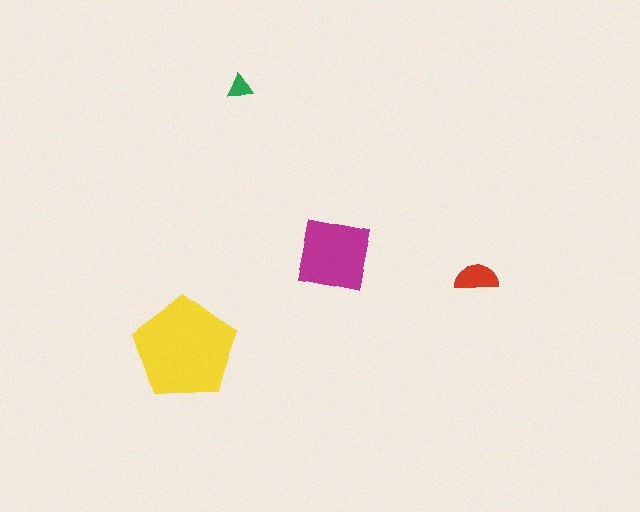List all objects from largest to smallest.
The yellow pentagon, the magenta square, the red semicircle, the green triangle.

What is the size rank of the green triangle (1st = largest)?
4th.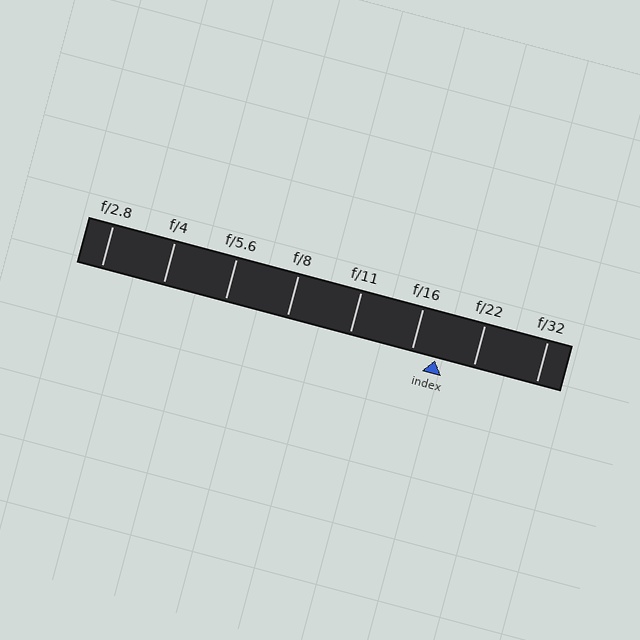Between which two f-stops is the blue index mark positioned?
The index mark is between f/16 and f/22.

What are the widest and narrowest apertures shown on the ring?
The widest aperture shown is f/2.8 and the narrowest is f/32.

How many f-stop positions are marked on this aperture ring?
There are 8 f-stop positions marked.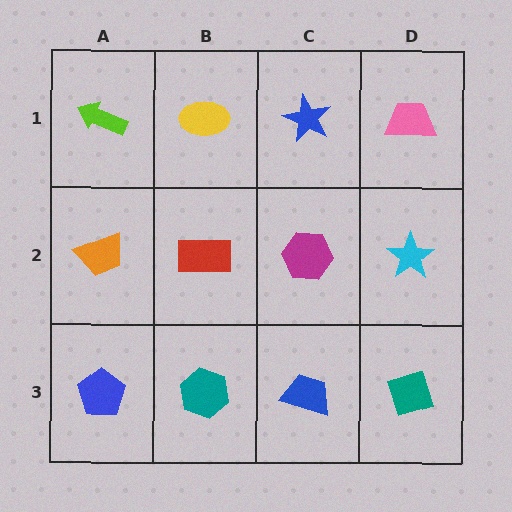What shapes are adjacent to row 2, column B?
A yellow ellipse (row 1, column B), a teal hexagon (row 3, column B), an orange trapezoid (row 2, column A), a magenta hexagon (row 2, column C).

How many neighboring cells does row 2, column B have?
4.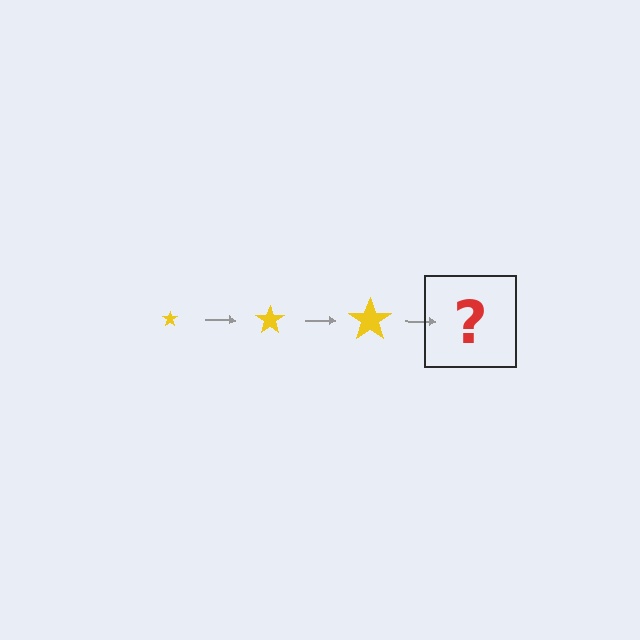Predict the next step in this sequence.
The next step is a yellow star, larger than the previous one.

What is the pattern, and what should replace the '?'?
The pattern is that the star gets progressively larger each step. The '?' should be a yellow star, larger than the previous one.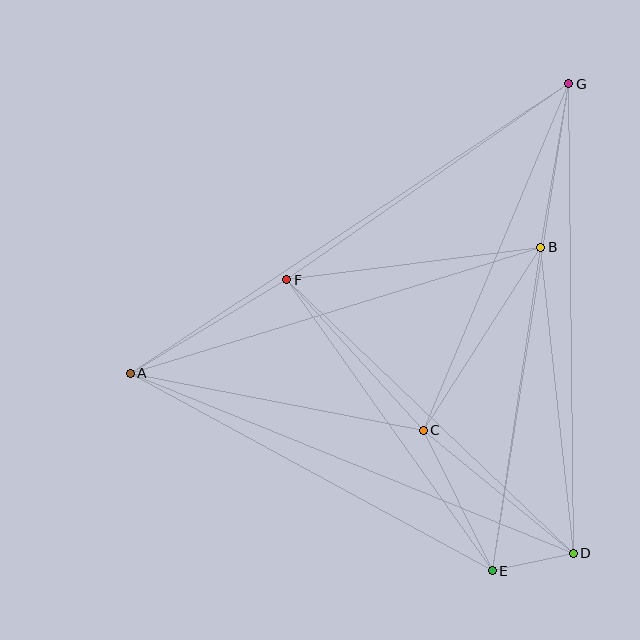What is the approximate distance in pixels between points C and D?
The distance between C and D is approximately 194 pixels.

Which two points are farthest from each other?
Points A and G are farthest from each other.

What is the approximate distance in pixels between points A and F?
The distance between A and F is approximately 183 pixels.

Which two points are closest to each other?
Points D and E are closest to each other.